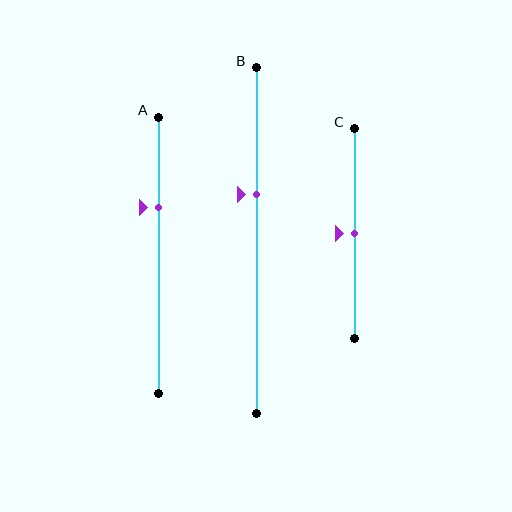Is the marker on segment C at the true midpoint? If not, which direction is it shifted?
Yes, the marker on segment C is at the true midpoint.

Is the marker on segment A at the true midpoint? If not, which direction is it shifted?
No, the marker on segment A is shifted upward by about 17% of the segment length.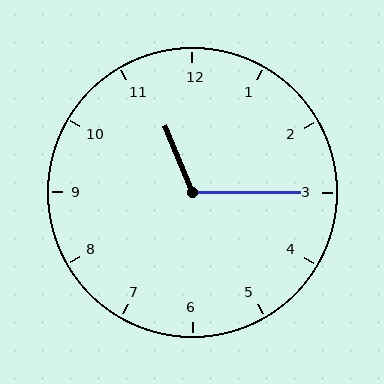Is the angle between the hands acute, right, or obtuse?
It is obtuse.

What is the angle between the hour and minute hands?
Approximately 112 degrees.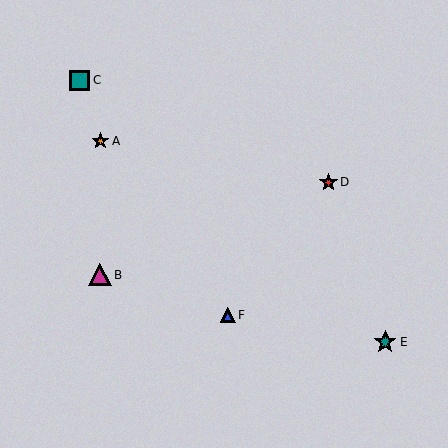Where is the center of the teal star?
The center of the teal star is at (385, 342).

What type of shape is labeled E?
Shape E is a teal star.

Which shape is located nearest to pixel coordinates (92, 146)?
The orange star (labeled A) at (100, 141) is nearest to that location.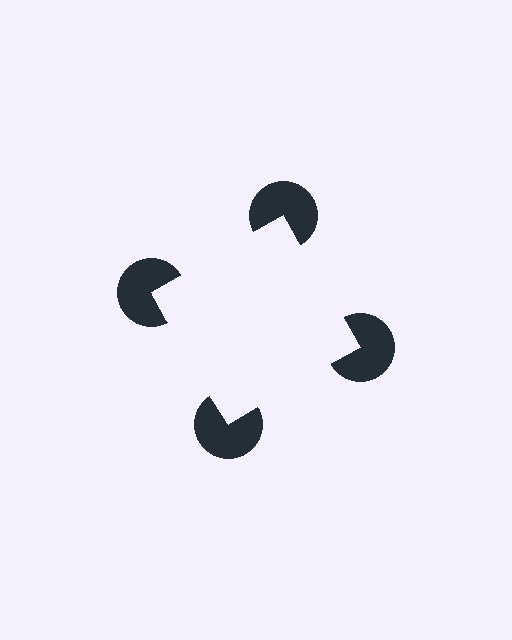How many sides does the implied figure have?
4 sides.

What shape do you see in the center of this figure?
An illusory square — its edges are inferred from the aligned wedge cuts in the pac-man discs, not physically drawn.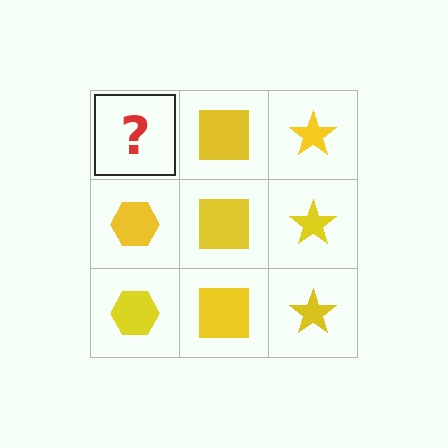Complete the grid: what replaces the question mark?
The question mark should be replaced with a yellow hexagon.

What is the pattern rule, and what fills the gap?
The rule is that each column has a consistent shape. The gap should be filled with a yellow hexagon.